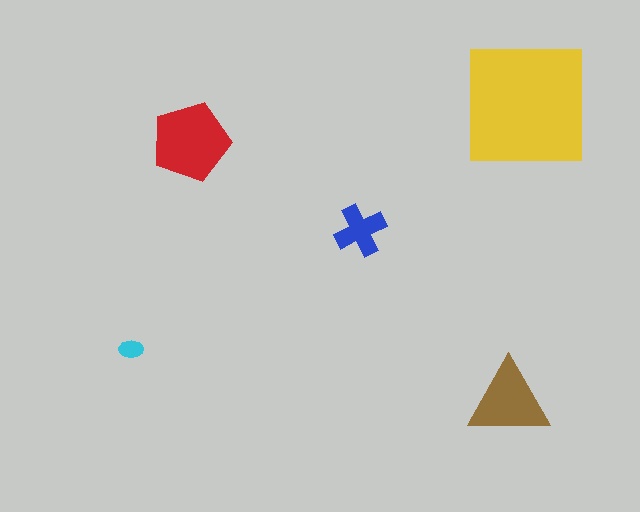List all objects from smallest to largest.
The cyan ellipse, the blue cross, the brown triangle, the red pentagon, the yellow square.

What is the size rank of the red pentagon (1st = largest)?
2nd.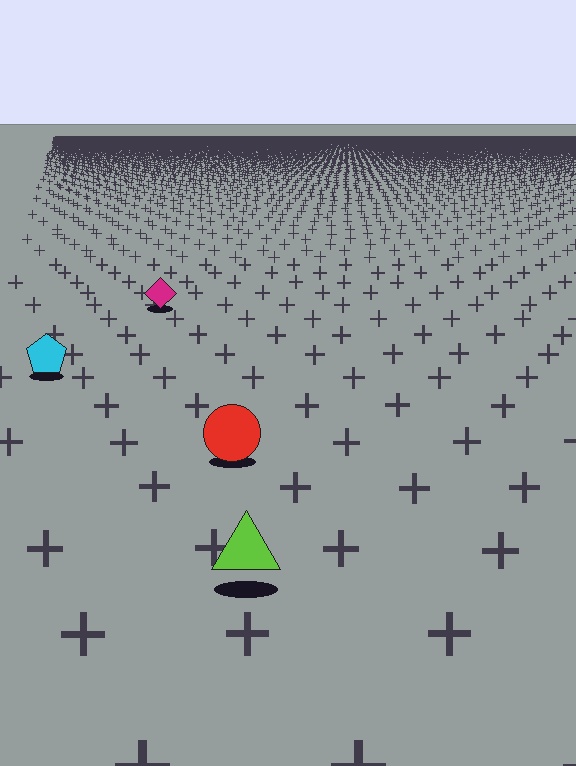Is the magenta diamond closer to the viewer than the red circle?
No. The red circle is closer — you can tell from the texture gradient: the ground texture is coarser near it.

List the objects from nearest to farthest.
From nearest to farthest: the lime triangle, the red circle, the cyan pentagon, the magenta diamond.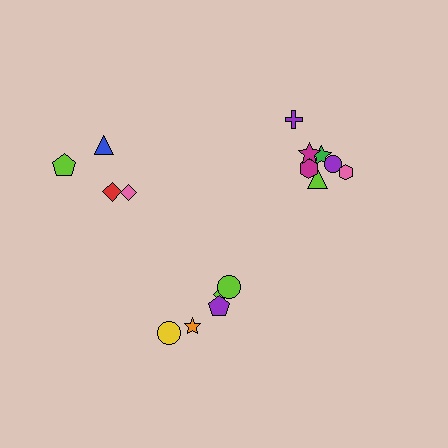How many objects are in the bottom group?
There are 5 objects.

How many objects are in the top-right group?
There are 7 objects.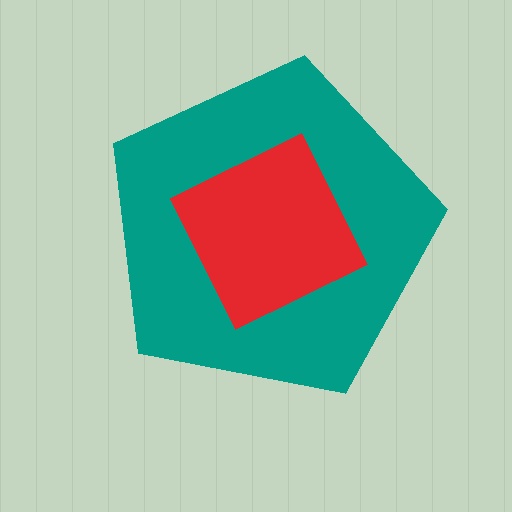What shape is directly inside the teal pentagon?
The red diamond.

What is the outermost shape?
The teal pentagon.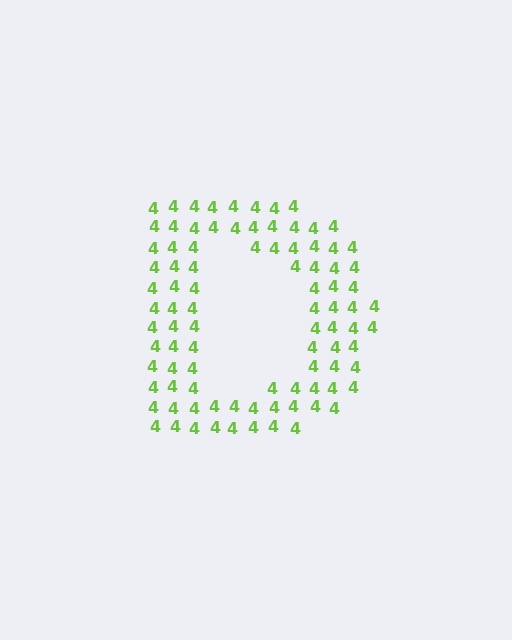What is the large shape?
The large shape is the letter D.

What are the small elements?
The small elements are digit 4's.